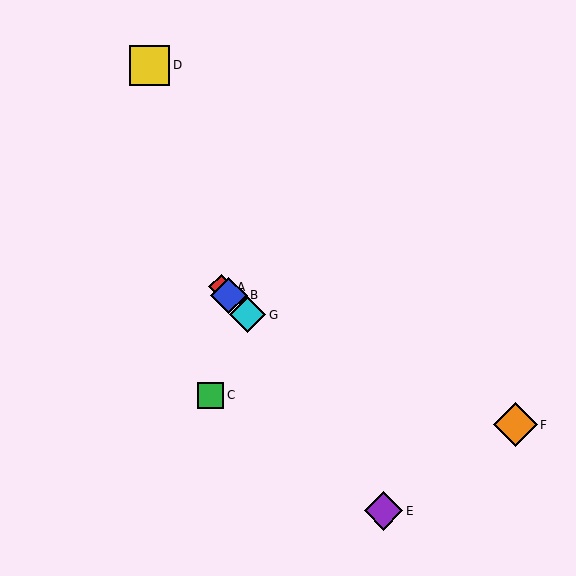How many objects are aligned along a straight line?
3 objects (A, B, G) are aligned along a straight line.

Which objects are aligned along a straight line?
Objects A, B, G are aligned along a straight line.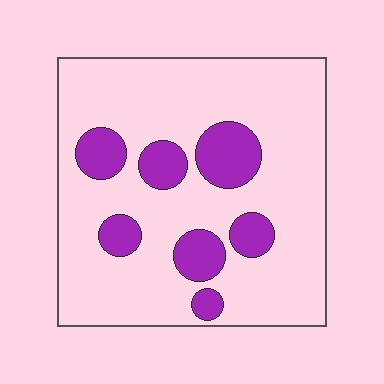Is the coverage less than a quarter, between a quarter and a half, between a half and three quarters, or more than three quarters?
Less than a quarter.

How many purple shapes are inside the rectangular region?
7.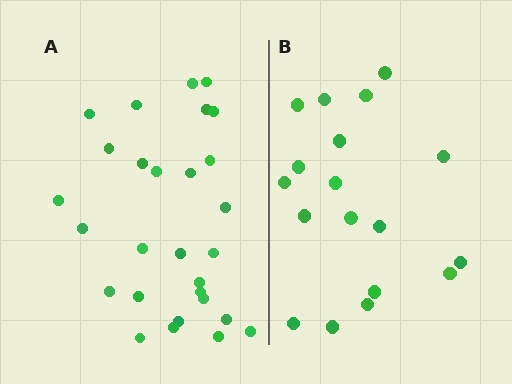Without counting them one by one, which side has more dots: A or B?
Region A (the left region) has more dots.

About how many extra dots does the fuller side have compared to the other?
Region A has roughly 10 or so more dots than region B.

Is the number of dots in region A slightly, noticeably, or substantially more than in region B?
Region A has substantially more. The ratio is roughly 1.6 to 1.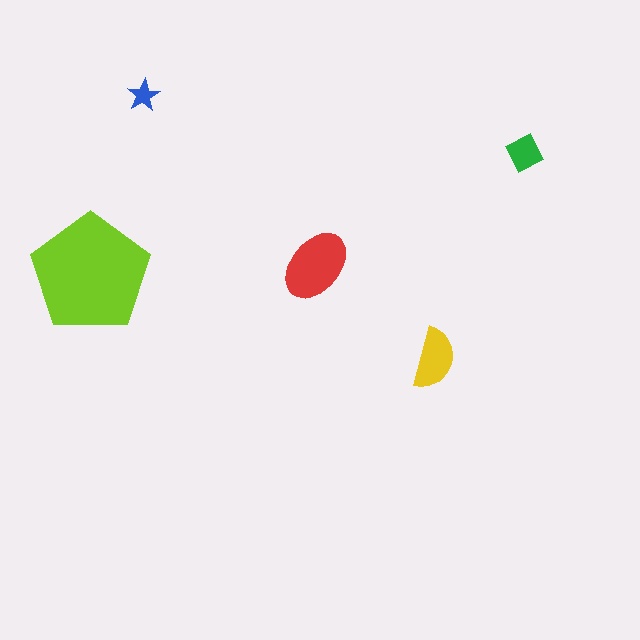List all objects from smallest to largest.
The blue star, the green diamond, the yellow semicircle, the red ellipse, the lime pentagon.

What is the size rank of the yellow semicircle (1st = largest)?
3rd.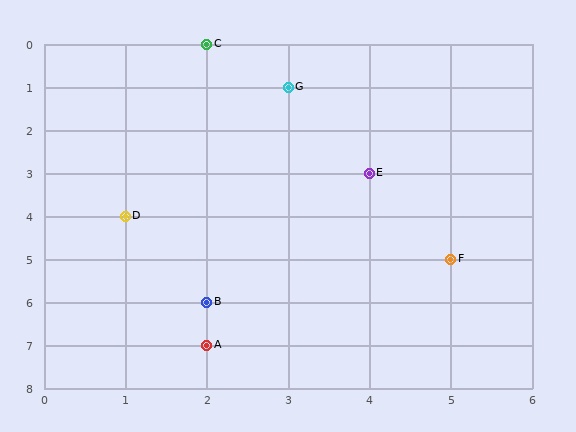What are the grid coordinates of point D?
Point D is at grid coordinates (1, 4).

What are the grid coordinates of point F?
Point F is at grid coordinates (5, 5).